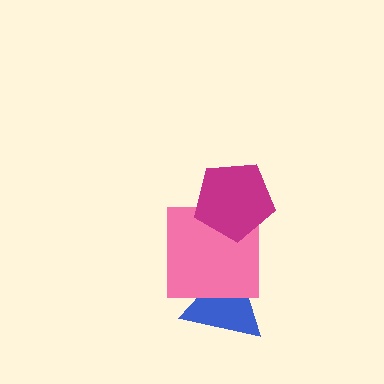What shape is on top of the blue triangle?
The pink square is on top of the blue triangle.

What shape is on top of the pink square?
The magenta pentagon is on top of the pink square.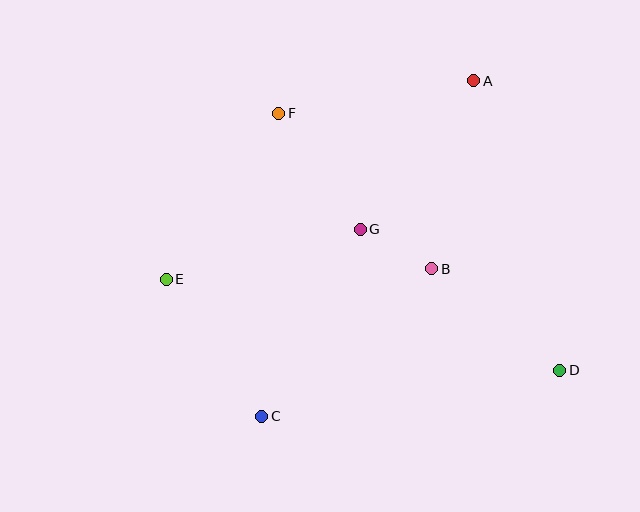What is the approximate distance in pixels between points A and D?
The distance between A and D is approximately 302 pixels.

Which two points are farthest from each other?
Points D and E are farthest from each other.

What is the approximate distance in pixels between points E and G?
The distance between E and G is approximately 200 pixels.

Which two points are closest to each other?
Points B and G are closest to each other.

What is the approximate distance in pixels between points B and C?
The distance between B and C is approximately 225 pixels.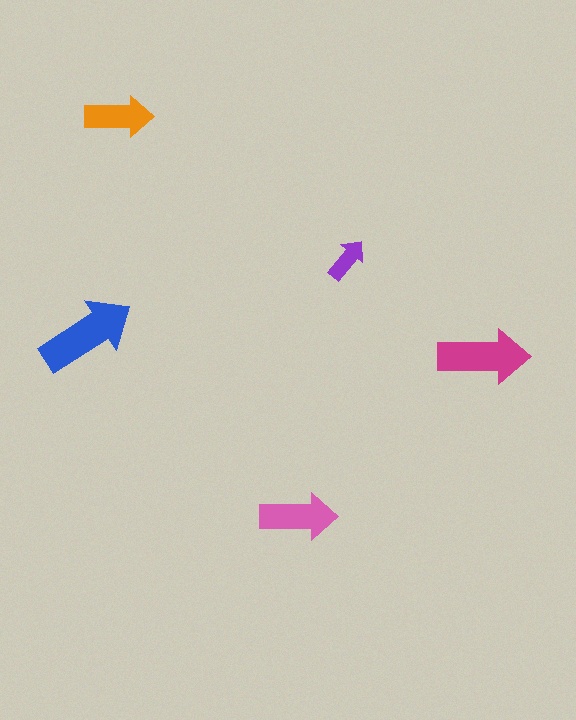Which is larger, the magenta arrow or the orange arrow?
The magenta one.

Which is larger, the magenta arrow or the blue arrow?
The blue one.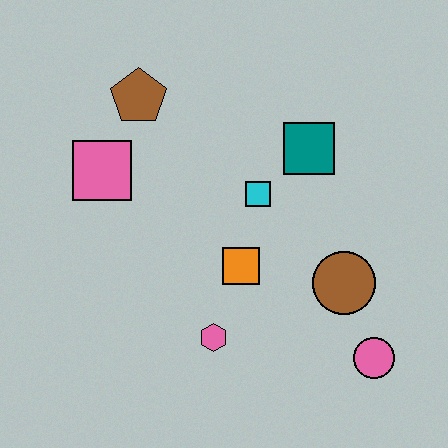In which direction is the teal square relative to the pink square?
The teal square is to the right of the pink square.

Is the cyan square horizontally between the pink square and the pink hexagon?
No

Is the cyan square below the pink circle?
No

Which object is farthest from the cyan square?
The pink circle is farthest from the cyan square.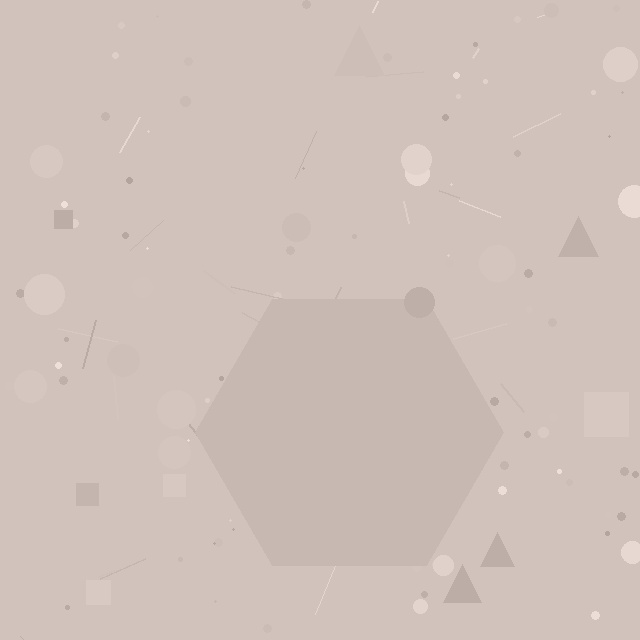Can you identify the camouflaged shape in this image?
The camouflaged shape is a hexagon.